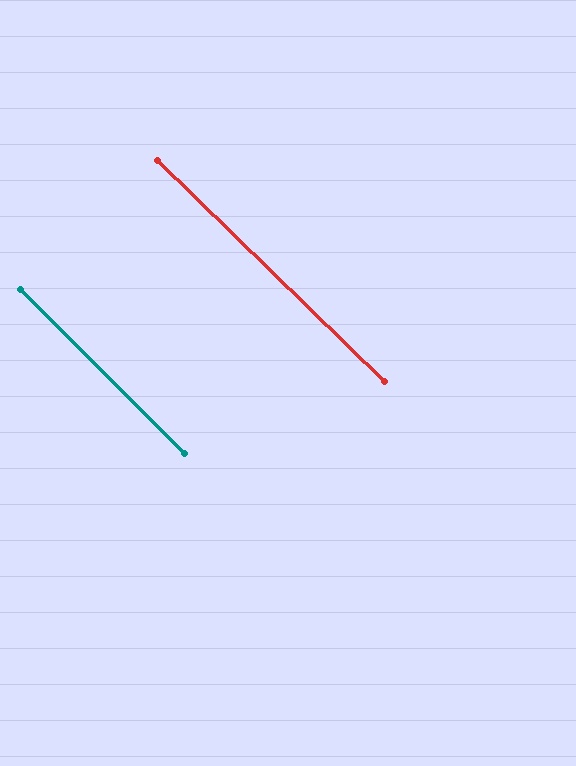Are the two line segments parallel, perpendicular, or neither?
Parallel — their directions differ by only 0.9°.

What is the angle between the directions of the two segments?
Approximately 1 degree.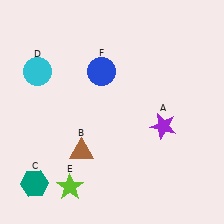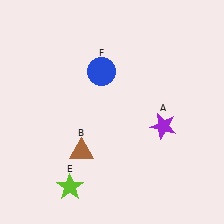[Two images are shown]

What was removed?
The cyan circle (D), the teal hexagon (C) were removed in Image 2.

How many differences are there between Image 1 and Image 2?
There are 2 differences between the two images.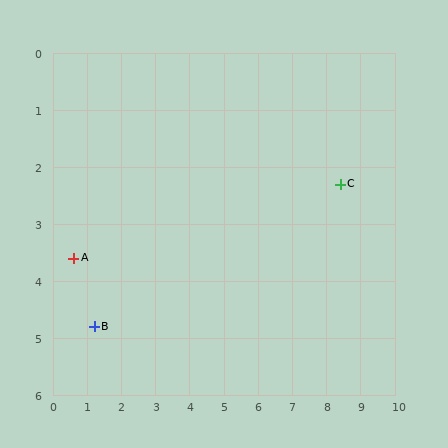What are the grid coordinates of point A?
Point A is at approximately (0.6, 3.6).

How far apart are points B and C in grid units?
Points B and C are about 7.6 grid units apart.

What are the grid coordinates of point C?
Point C is at approximately (8.4, 2.3).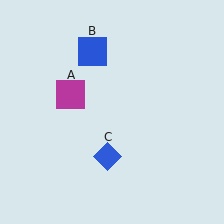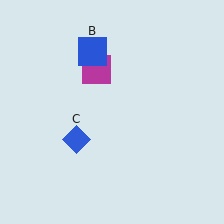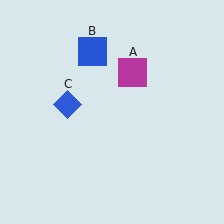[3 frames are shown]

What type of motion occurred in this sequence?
The magenta square (object A), blue diamond (object C) rotated clockwise around the center of the scene.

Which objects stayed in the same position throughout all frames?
Blue square (object B) remained stationary.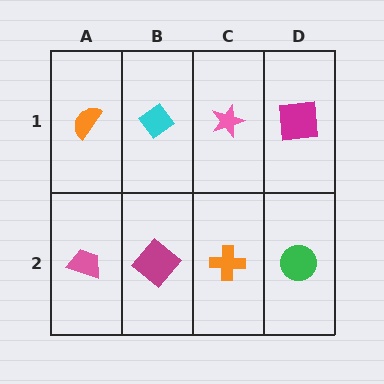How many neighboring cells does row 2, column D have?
2.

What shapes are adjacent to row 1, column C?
An orange cross (row 2, column C), a cyan diamond (row 1, column B), a magenta square (row 1, column D).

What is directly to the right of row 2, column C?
A green circle.